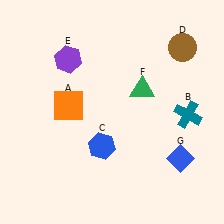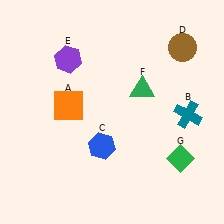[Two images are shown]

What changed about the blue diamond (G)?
In Image 1, G is blue. In Image 2, it changed to green.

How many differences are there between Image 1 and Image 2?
There is 1 difference between the two images.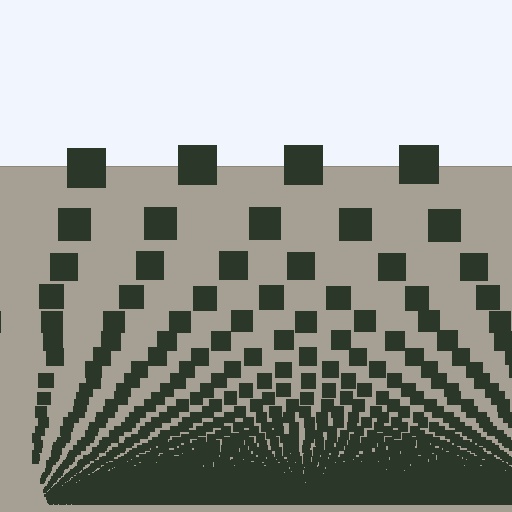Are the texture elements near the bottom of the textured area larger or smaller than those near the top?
Smaller. The gradient is inverted — elements near the bottom are smaller and denser.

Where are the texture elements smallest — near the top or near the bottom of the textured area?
Near the bottom.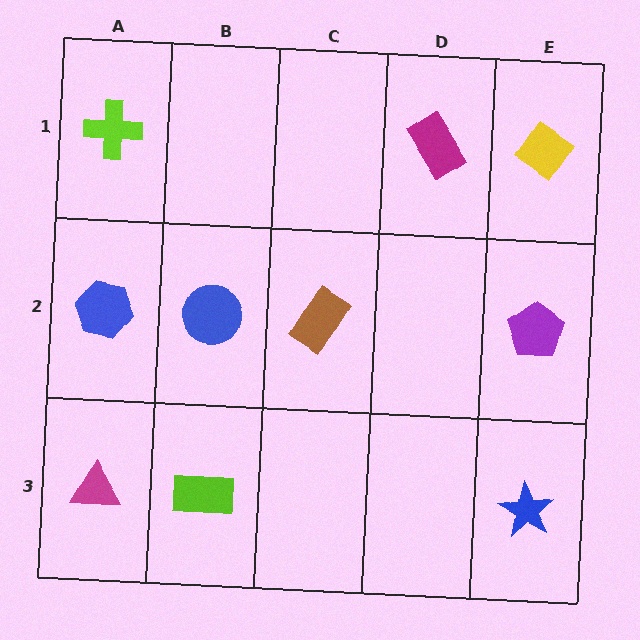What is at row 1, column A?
A lime cross.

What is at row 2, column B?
A blue circle.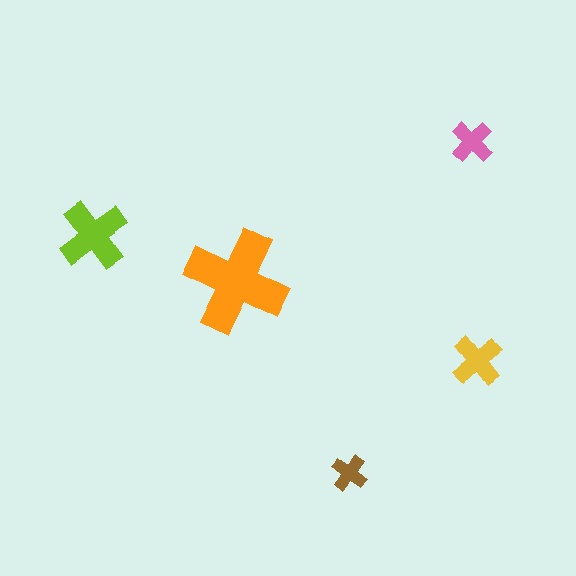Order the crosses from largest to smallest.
the orange one, the lime one, the yellow one, the pink one, the brown one.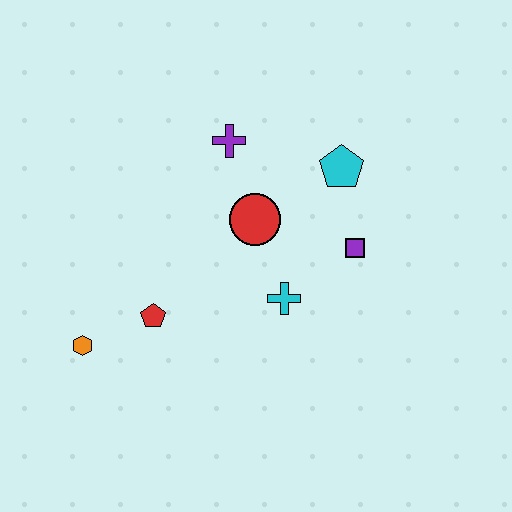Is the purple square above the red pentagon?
Yes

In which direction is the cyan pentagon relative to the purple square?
The cyan pentagon is above the purple square.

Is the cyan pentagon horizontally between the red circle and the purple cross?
No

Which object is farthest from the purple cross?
The orange hexagon is farthest from the purple cross.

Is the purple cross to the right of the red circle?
No